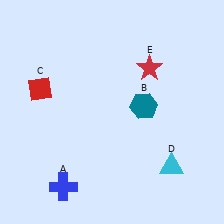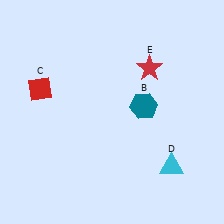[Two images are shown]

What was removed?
The blue cross (A) was removed in Image 2.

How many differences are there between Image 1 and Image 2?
There is 1 difference between the two images.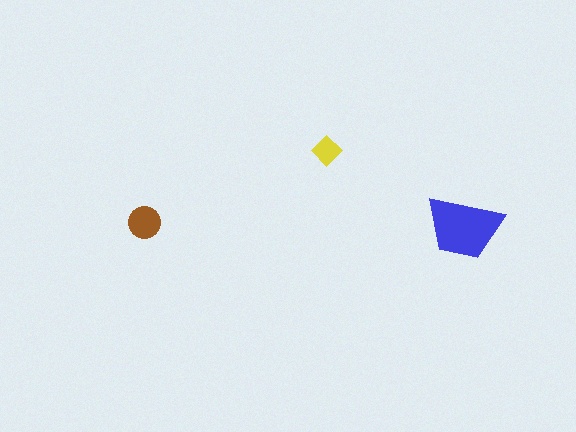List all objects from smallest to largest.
The yellow diamond, the brown circle, the blue trapezoid.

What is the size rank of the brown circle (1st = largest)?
2nd.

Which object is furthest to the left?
The brown circle is leftmost.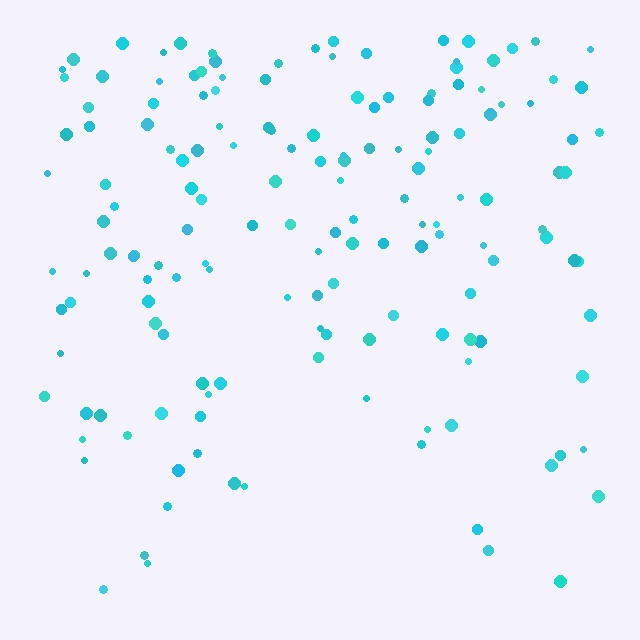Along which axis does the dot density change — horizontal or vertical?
Vertical.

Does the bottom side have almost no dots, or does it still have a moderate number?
Still a moderate number, just noticeably fewer than the top.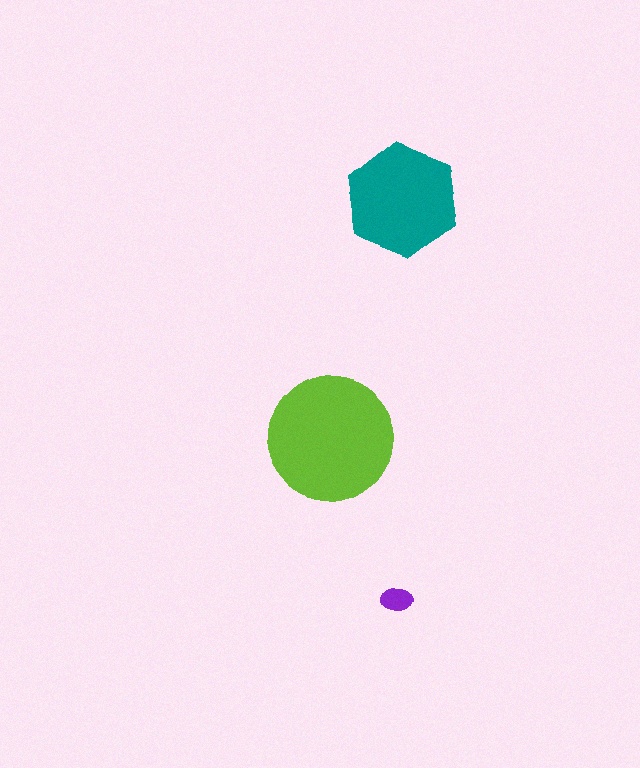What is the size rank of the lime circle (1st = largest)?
1st.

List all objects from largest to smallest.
The lime circle, the teal hexagon, the purple ellipse.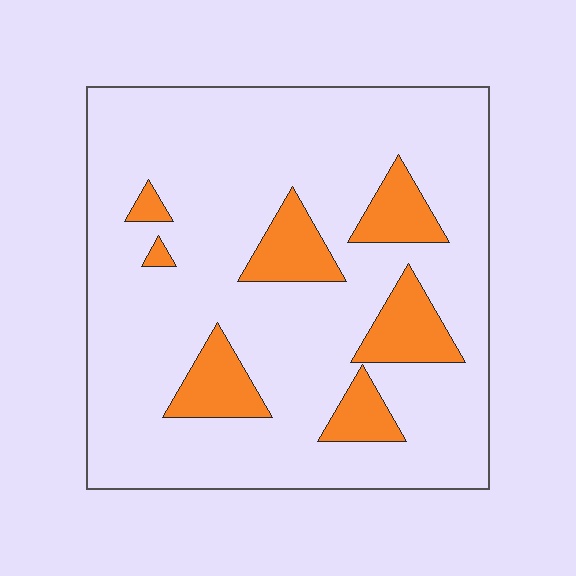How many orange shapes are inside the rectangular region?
7.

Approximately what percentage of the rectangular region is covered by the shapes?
Approximately 15%.